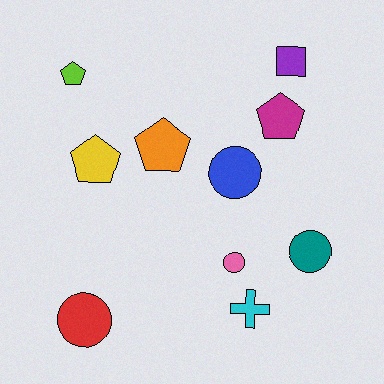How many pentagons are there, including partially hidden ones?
There are 4 pentagons.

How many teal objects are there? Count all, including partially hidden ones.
There is 1 teal object.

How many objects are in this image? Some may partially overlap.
There are 10 objects.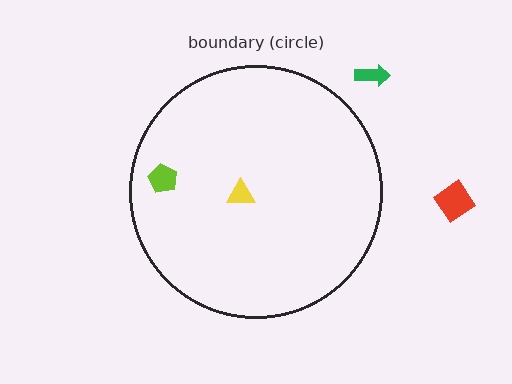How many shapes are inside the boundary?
2 inside, 2 outside.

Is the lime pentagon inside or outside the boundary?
Inside.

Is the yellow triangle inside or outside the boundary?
Inside.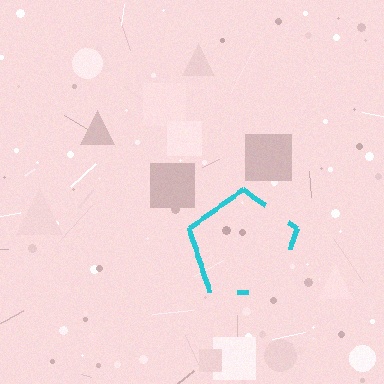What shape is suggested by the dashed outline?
The dashed outline suggests a pentagon.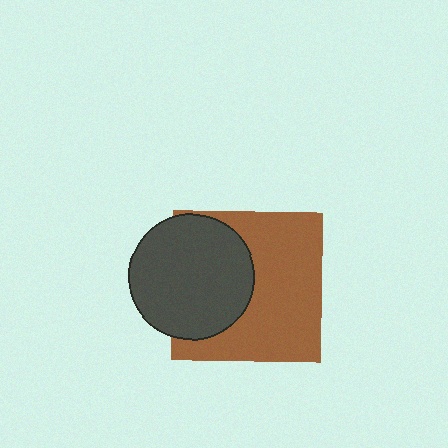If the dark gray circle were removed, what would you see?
You would see the complete brown square.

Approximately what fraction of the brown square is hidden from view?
Roughly 39% of the brown square is hidden behind the dark gray circle.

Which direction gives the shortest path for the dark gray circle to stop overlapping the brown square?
Moving left gives the shortest separation.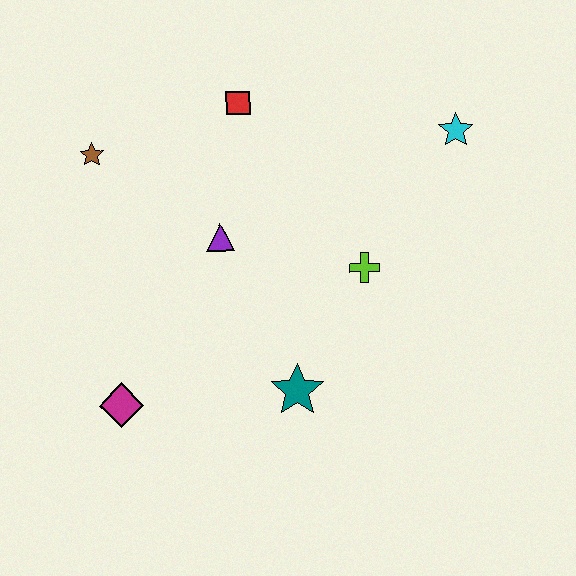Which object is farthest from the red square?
The magenta diamond is farthest from the red square.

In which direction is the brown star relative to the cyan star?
The brown star is to the left of the cyan star.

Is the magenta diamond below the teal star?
Yes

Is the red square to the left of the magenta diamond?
No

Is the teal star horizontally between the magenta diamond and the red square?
No